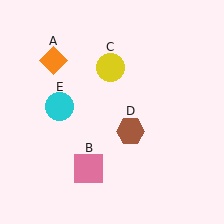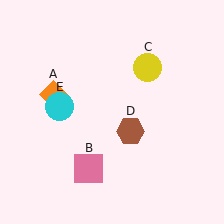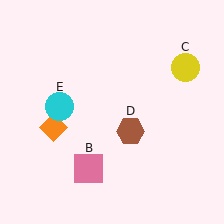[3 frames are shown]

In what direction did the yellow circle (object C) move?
The yellow circle (object C) moved right.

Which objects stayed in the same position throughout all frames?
Pink square (object B) and brown hexagon (object D) and cyan circle (object E) remained stationary.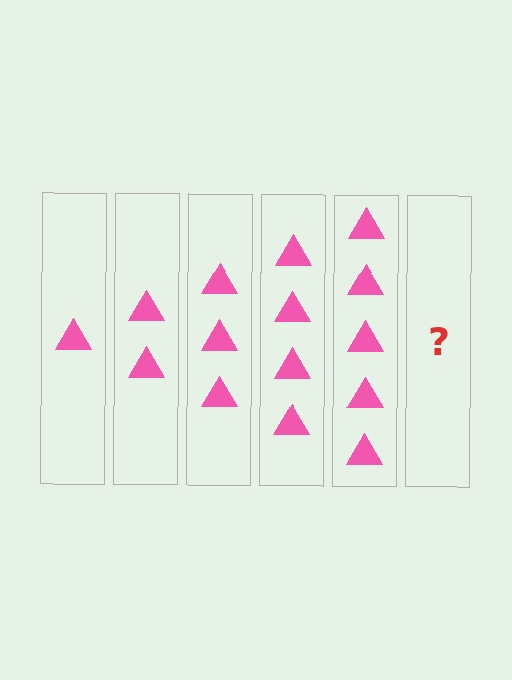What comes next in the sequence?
The next element should be 6 triangles.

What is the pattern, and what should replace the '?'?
The pattern is that each step adds one more triangle. The '?' should be 6 triangles.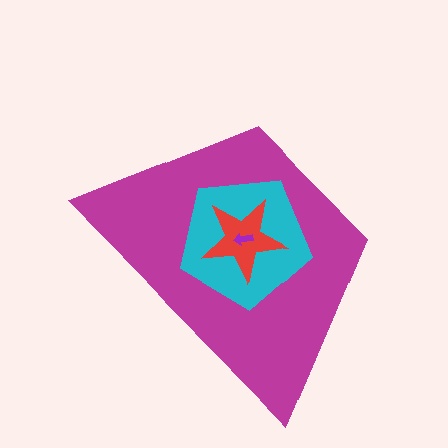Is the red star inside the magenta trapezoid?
Yes.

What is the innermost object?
The purple arrow.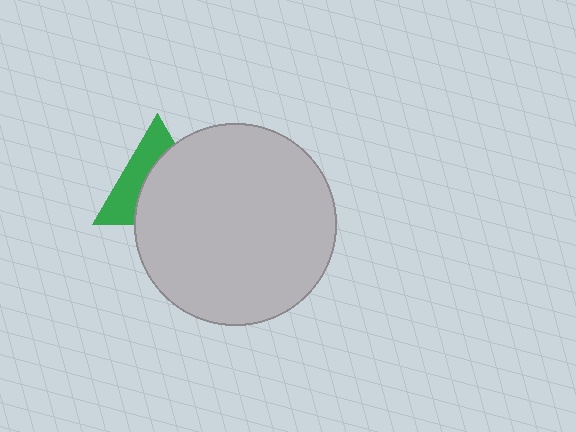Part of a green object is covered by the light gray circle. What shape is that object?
It is a triangle.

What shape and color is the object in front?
The object in front is a light gray circle.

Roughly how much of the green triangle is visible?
A small part of it is visible (roughly 41%).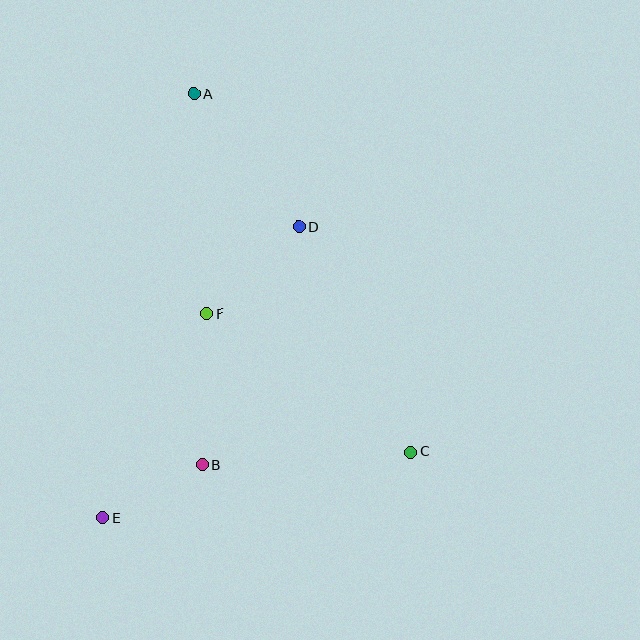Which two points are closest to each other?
Points B and E are closest to each other.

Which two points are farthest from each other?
Points A and E are farthest from each other.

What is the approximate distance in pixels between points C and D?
The distance between C and D is approximately 251 pixels.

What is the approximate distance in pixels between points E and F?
The distance between E and F is approximately 229 pixels.